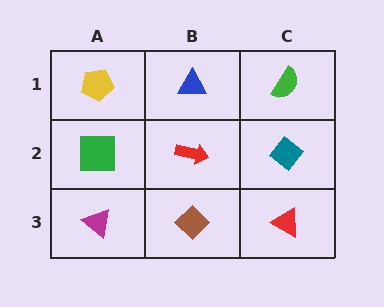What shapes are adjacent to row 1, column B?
A red arrow (row 2, column B), a yellow pentagon (row 1, column A), a green semicircle (row 1, column C).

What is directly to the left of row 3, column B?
A magenta triangle.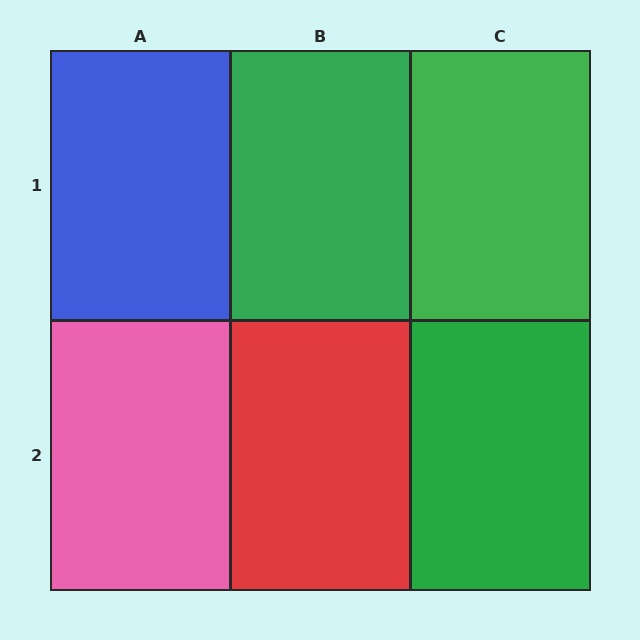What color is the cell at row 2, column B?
Red.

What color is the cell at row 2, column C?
Green.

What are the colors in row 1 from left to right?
Blue, green, green.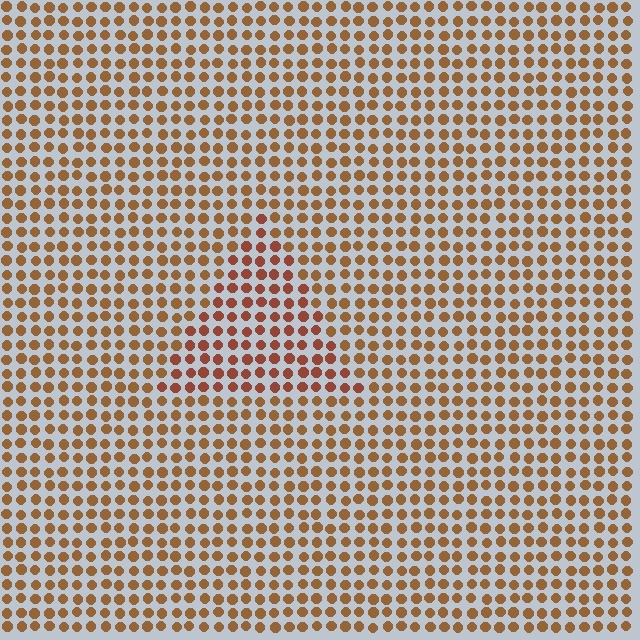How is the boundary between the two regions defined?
The boundary is defined purely by a slight shift in hue (about 20 degrees). Spacing, size, and orientation are identical on both sides.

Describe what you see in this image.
The image is filled with small brown elements in a uniform arrangement. A triangle-shaped region is visible where the elements are tinted to a slightly different hue, forming a subtle color boundary.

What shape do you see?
I see a triangle.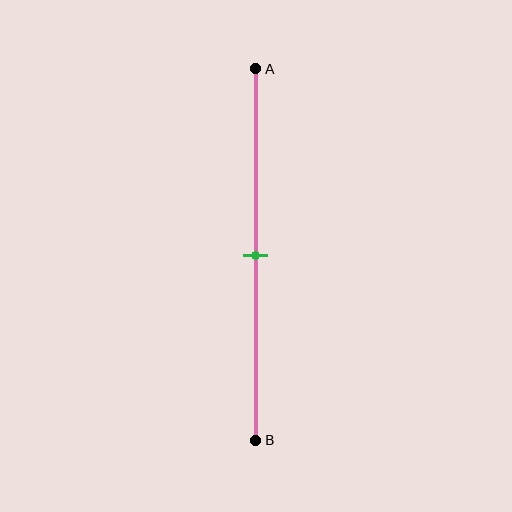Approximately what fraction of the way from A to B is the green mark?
The green mark is approximately 50% of the way from A to B.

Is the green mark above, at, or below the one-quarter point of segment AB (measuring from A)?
The green mark is below the one-quarter point of segment AB.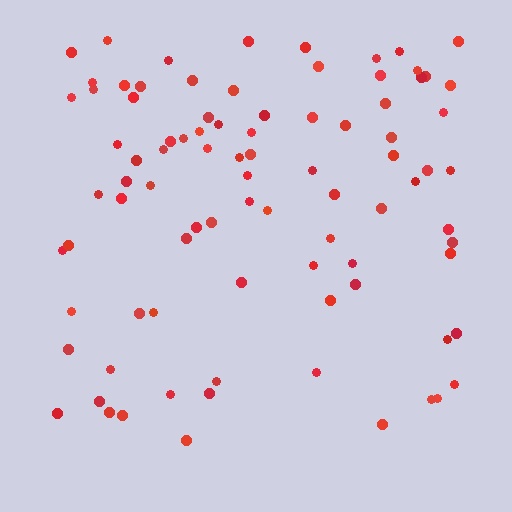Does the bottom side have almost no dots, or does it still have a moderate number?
Still a moderate number, just noticeably fewer than the top.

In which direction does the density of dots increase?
From bottom to top, with the top side densest.